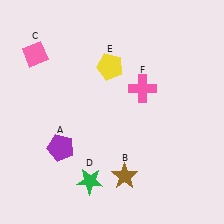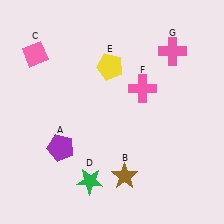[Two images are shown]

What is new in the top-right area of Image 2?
A pink cross (G) was added in the top-right area of Image 2.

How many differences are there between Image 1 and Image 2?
There is 1 difference between the two images.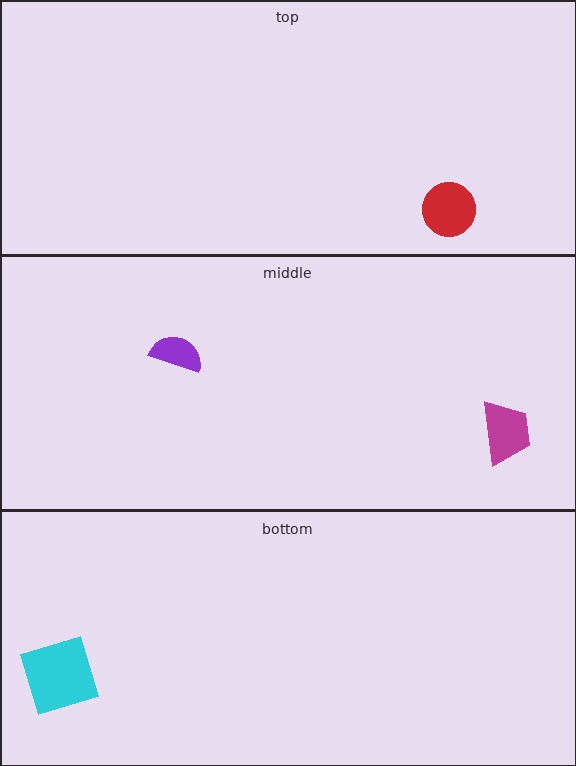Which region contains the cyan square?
The bottom region.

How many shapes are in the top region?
1.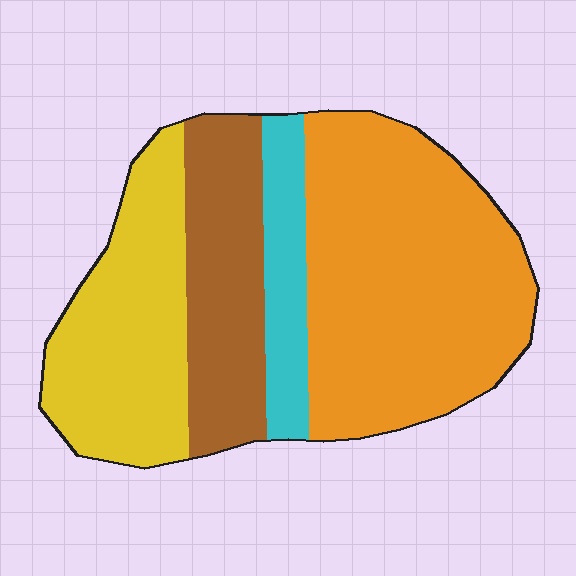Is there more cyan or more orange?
Orange.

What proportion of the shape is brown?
Brown takes up about one fifth (1/5) of the shape.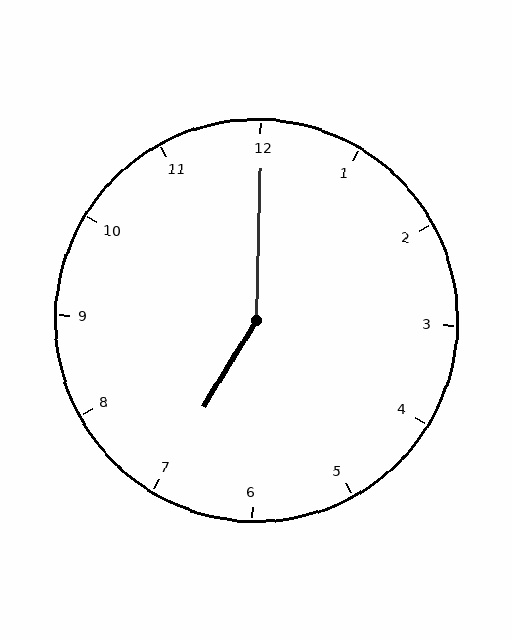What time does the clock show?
7:00.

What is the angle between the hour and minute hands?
Approximately 150 degrees.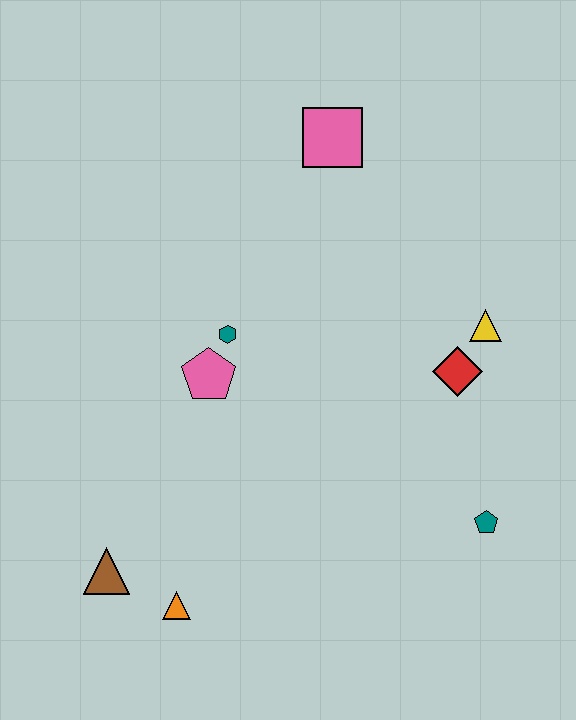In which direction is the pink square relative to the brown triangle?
The pink square is above the brown triangle.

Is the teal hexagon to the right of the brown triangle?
Yes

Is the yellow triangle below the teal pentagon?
No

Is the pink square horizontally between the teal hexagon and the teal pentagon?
Yes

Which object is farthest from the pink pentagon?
The teal pentagon is farthest from the pink pentagon.